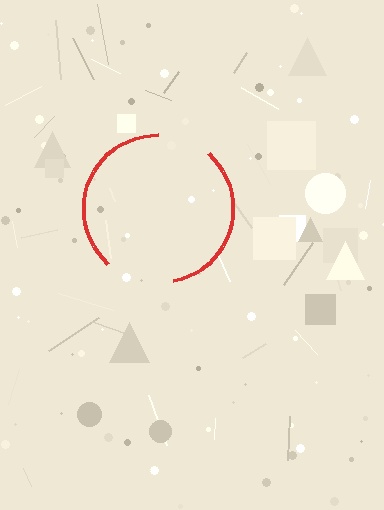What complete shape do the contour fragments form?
The contour fragments form a circle.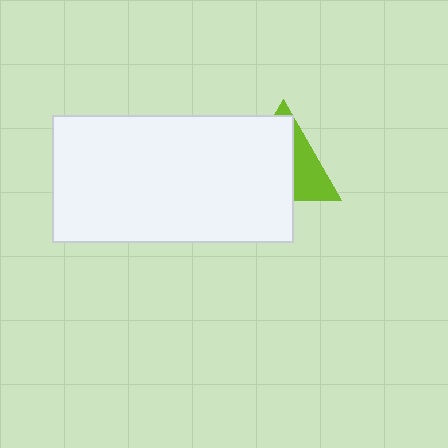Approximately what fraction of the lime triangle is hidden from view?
Roughly 63% of the lime triangle is hidden behind the white rectangle.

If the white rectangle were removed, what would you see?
You would see the complete lime triangle.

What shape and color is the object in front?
The object in front is a white rectangle.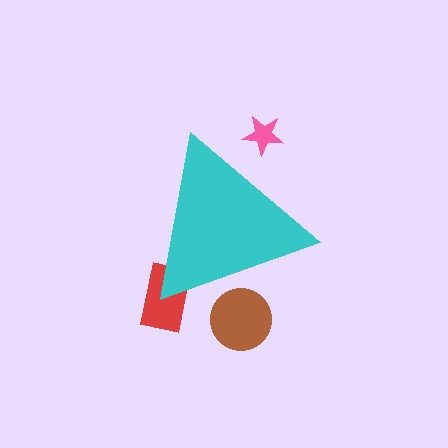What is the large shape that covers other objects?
A cyan triangle.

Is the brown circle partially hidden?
Yes, the brown circle is partially hidden behind the cyan triangle.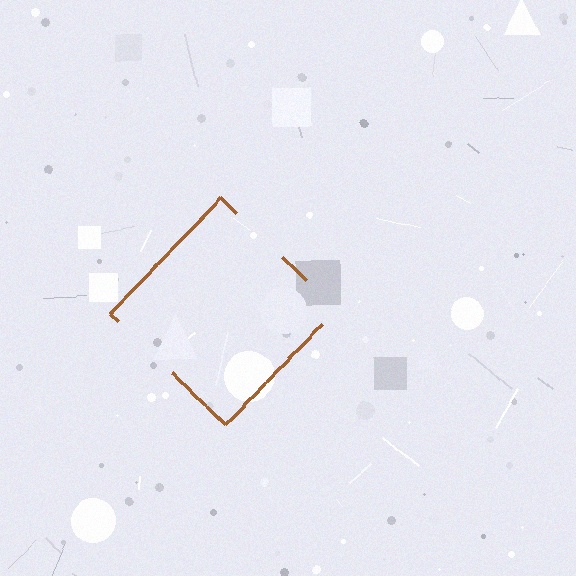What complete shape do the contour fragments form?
The contour fragments form a diamond.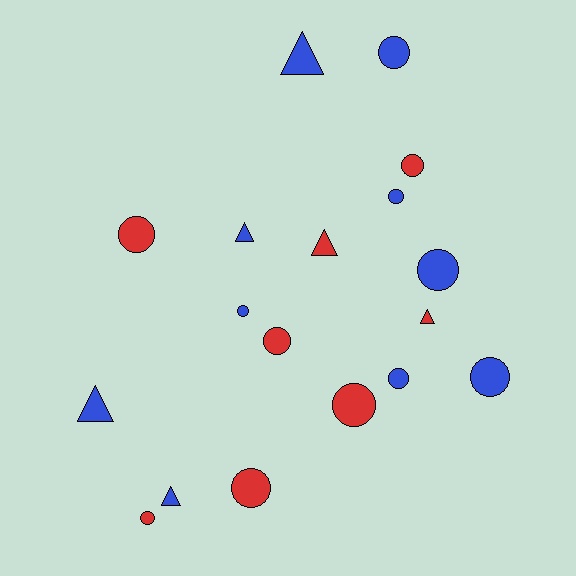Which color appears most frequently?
Blue, with 10 objects.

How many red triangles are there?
There are 2 red triangles.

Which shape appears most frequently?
Circle, with 12 objects.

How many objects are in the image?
There are 18 objects.